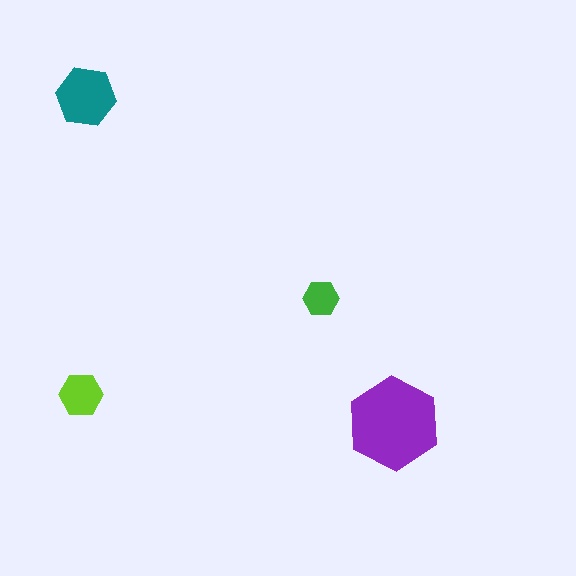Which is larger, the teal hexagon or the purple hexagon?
The purple one.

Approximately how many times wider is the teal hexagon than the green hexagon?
About 1.5 times wider.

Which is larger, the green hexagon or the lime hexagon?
The lime one.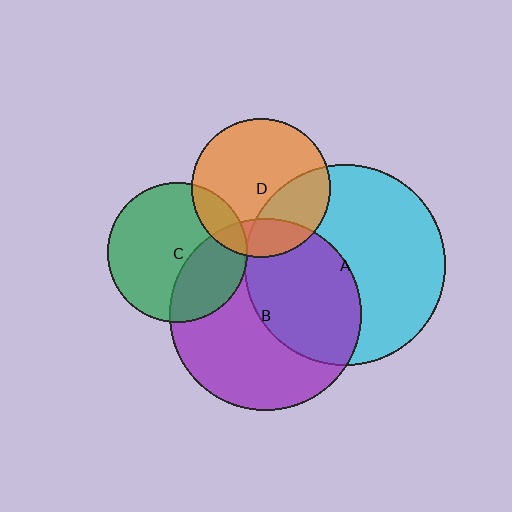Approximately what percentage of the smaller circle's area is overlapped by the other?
Approximately 30%.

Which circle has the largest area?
Circle A (cyan).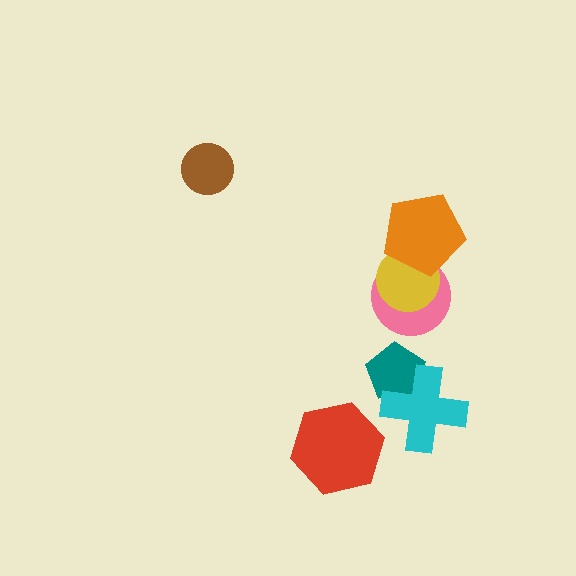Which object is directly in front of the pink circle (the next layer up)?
The yellow circle is directly in front of the pink circle.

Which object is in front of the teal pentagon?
The cyan cross is in front of the teal pentagon.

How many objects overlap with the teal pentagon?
1 object overlaps with the teal pentagon.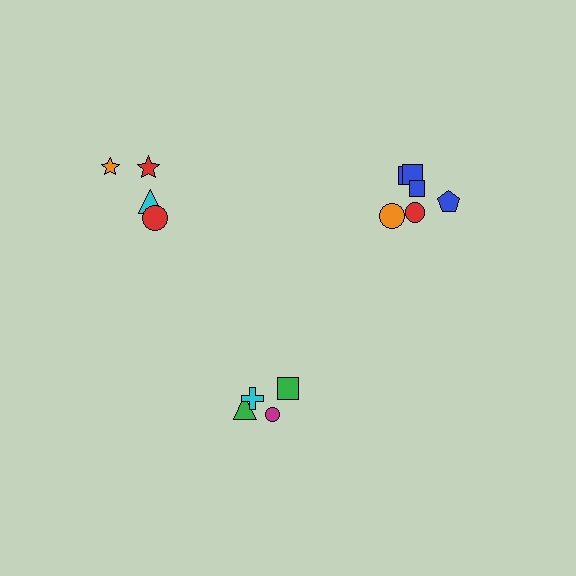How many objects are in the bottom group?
There are 4 objects.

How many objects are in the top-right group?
There are 6 objects.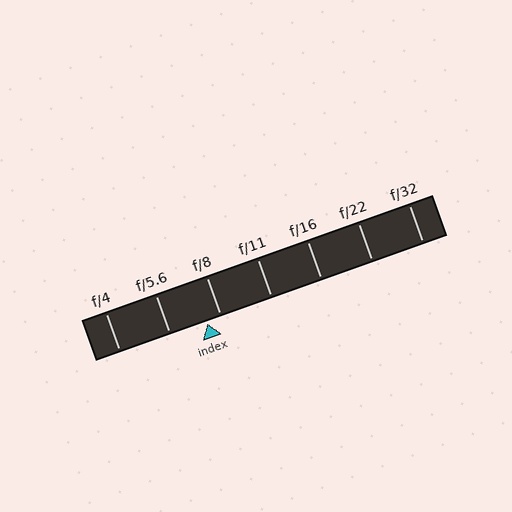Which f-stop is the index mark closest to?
The index mark is closest to f/8.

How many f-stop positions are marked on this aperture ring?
There are 7 f-stop positions marked.